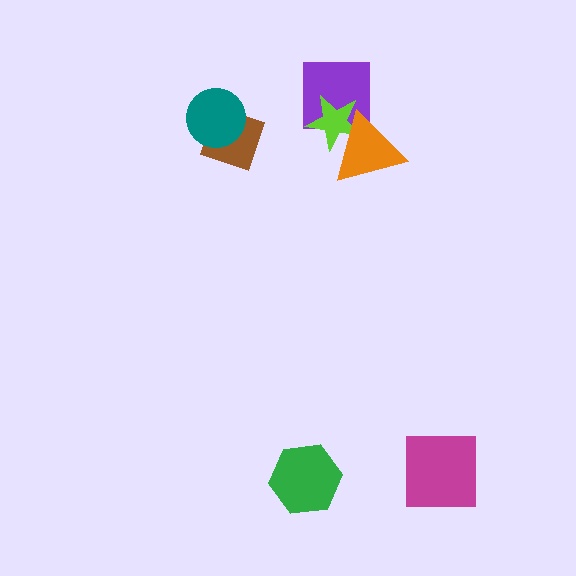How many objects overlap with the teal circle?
1 object overlaps with the teal circle.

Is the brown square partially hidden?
Yes, it is partially covered by another shape.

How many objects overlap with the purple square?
2 objects overlap with the purple square.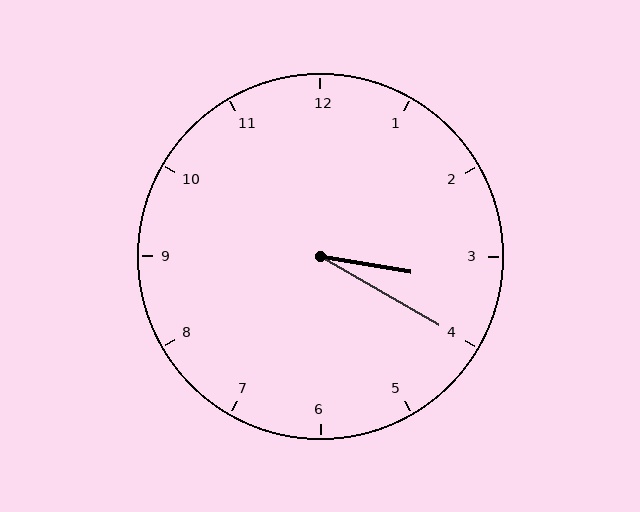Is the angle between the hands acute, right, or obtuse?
It is acute.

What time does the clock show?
3:20.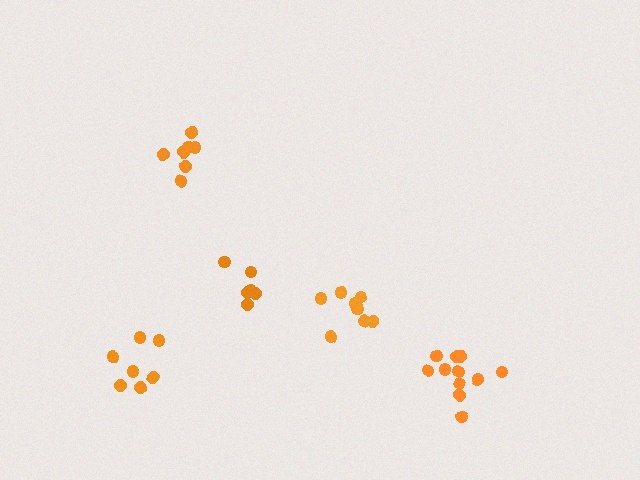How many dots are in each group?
Group 1: 9 dots, Group 2: 7 dots, Group 3: 6 dots, Group 4: 11 dots, Group 5: 7 dots (40 total).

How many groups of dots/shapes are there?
There are 5 groups.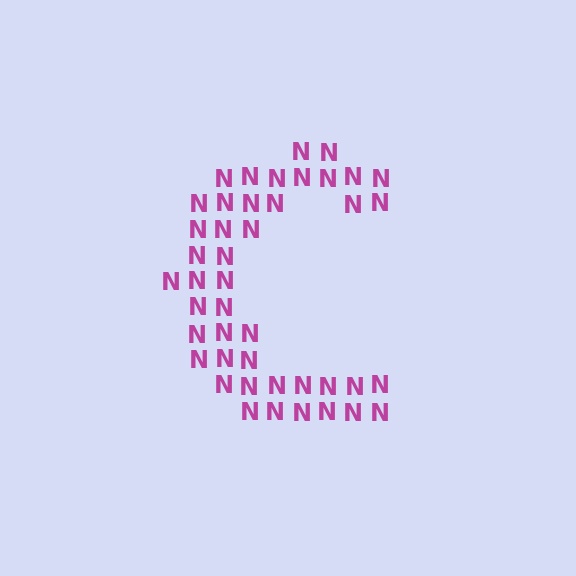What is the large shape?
The large shape is the letter C.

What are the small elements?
The small elements are letter N's.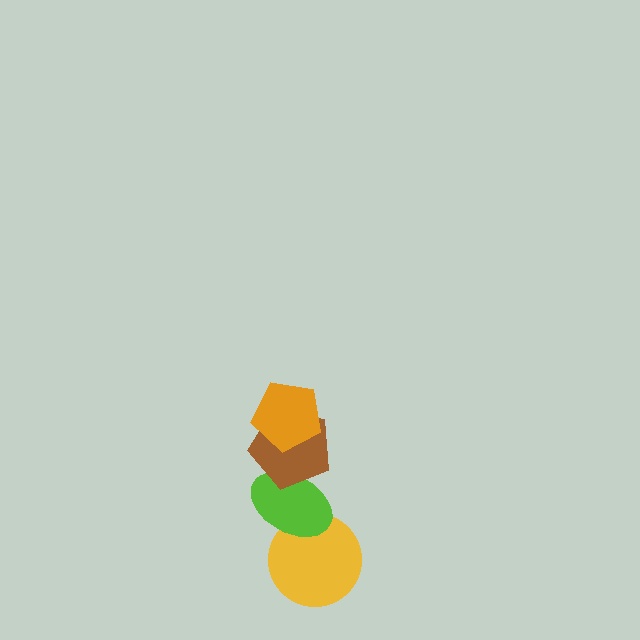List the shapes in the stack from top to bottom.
From top to bottom: the orange pentagon, the brown pentagon, the lime ellipse, the yellow circle.